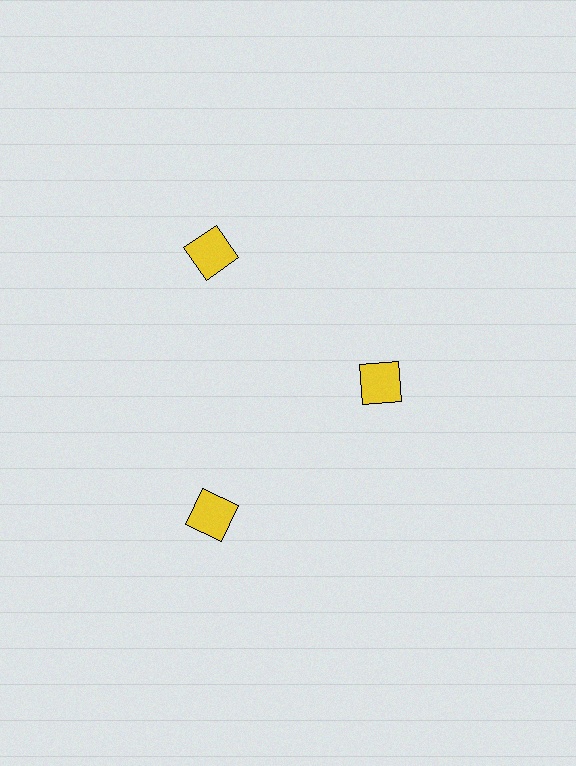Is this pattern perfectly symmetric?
No. The 3 yellow squares are arranged in a ring, but one element near the 3 o'clock position is pulled inward toward the center, breaking the 3-fold rotational symmetry.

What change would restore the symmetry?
The symmetry would be restored by moving it outward, back onto the ring so that all 3 squares sit at equal angles and equal distance from the center.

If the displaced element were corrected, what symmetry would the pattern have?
It would have 3-fold rotational symmetry — the pattern would map onto itself every 120 degrees.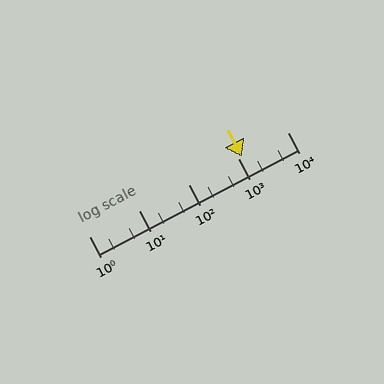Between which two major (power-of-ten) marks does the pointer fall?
The pointer is between 1000 and 10000.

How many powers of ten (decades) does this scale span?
The scale spans 4 decades, from 1 to 10000.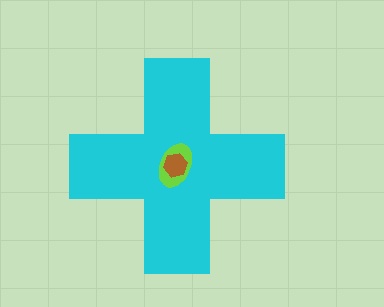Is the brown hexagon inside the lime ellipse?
Yes.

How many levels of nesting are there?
3.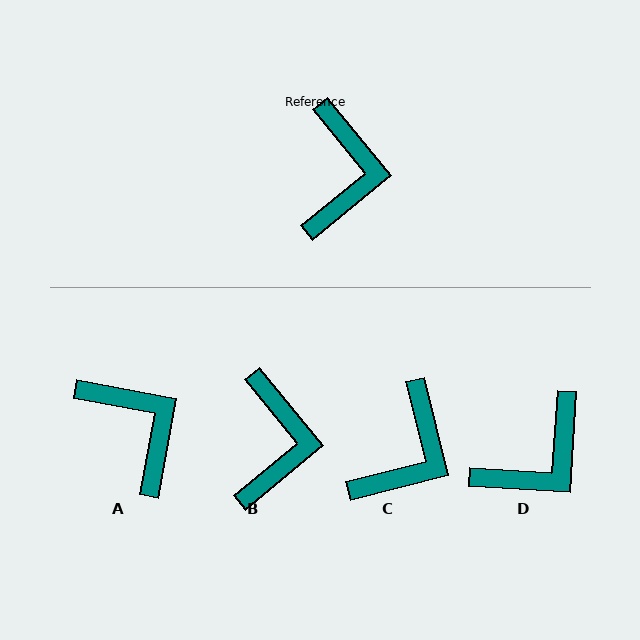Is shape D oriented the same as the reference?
No, it is off by about 43 degrees.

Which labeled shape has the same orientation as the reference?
B.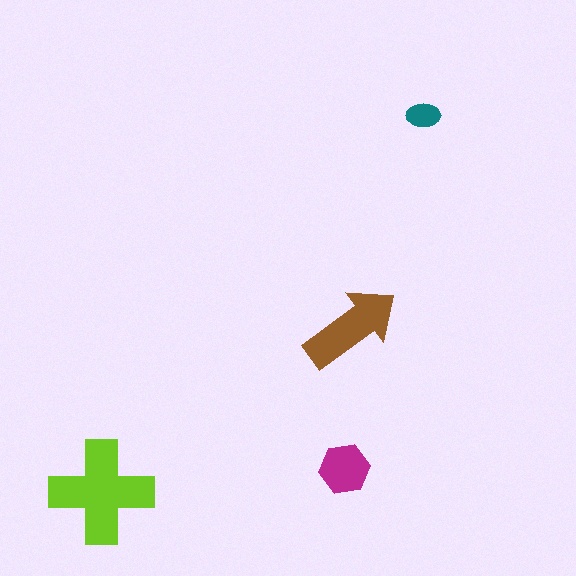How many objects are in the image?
There are 4 objects in the image.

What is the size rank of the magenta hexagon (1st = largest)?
3rd.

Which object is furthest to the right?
The teal ellipse is rightmost.